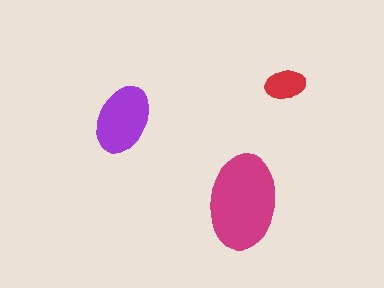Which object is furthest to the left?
The purple ellipse is leftmost.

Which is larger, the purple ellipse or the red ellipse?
The purple one.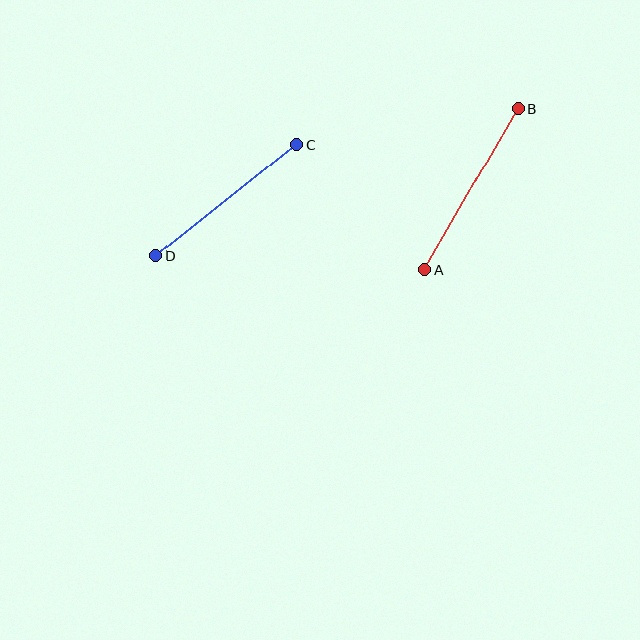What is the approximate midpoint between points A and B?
The midpoint is at approximately (471, 189) pixels.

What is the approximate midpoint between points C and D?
The midpoint is at approximately (226, 200) pixels.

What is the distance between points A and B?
The distance is approximately 187 pixels.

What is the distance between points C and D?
The distance is approximately 179 pixels.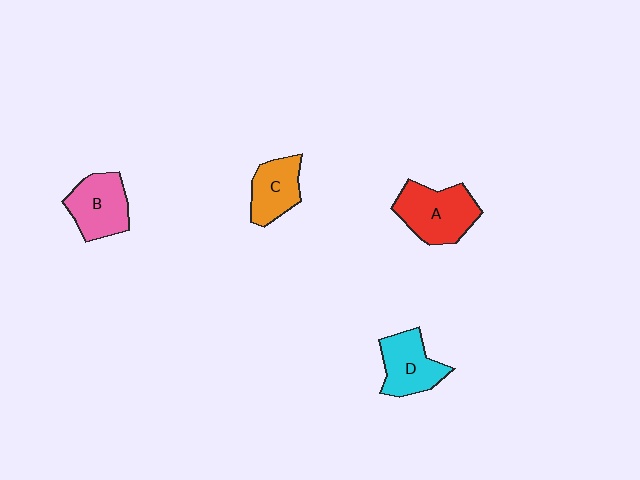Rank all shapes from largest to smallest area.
From largest to smallest: A (red), B (pink), D (cyan), C (orange).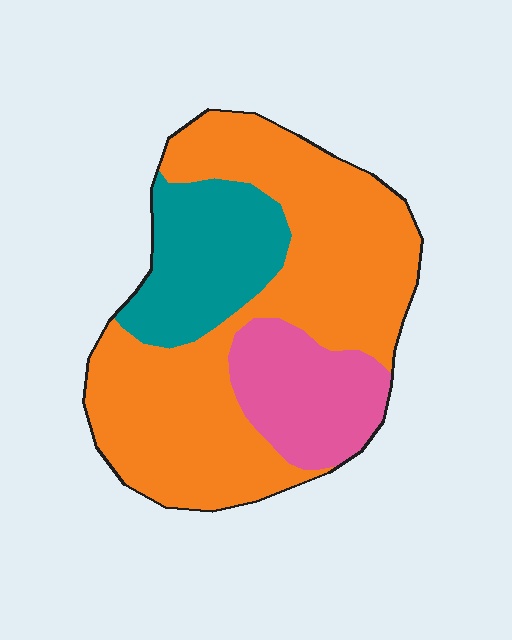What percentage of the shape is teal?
Teal covers about 20% of the shape.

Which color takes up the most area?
Orange, at roughly 60%.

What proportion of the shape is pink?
Pink takes up about one sixth (1/6) of the shape.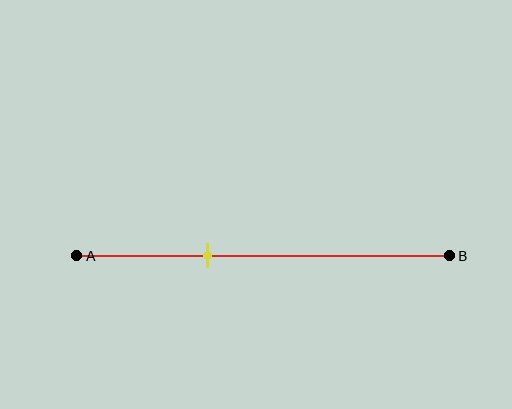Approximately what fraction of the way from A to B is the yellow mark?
The yellow mark is approximately 35% of the way from A to B.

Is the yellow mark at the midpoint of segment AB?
No, the mark is at about 35% from A, not at the 50% midpoint.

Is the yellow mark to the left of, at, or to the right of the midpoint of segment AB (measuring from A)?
The yellow mark is to the left of the midpoint of segment AB.